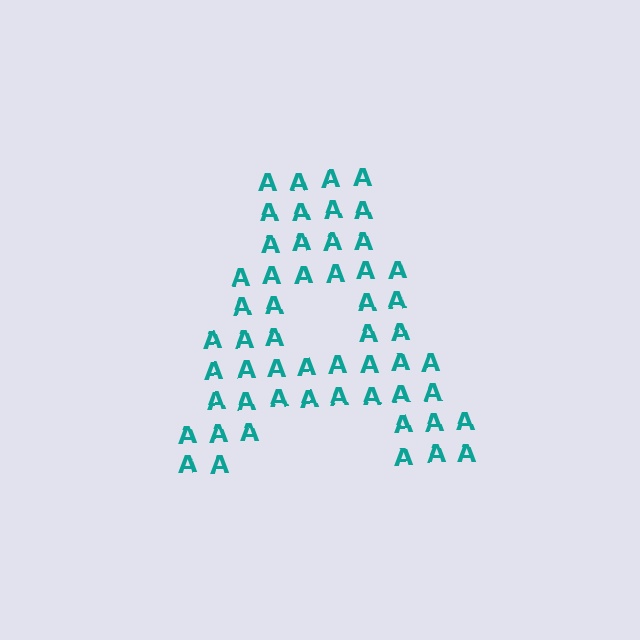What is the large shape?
The large shape is the letter A.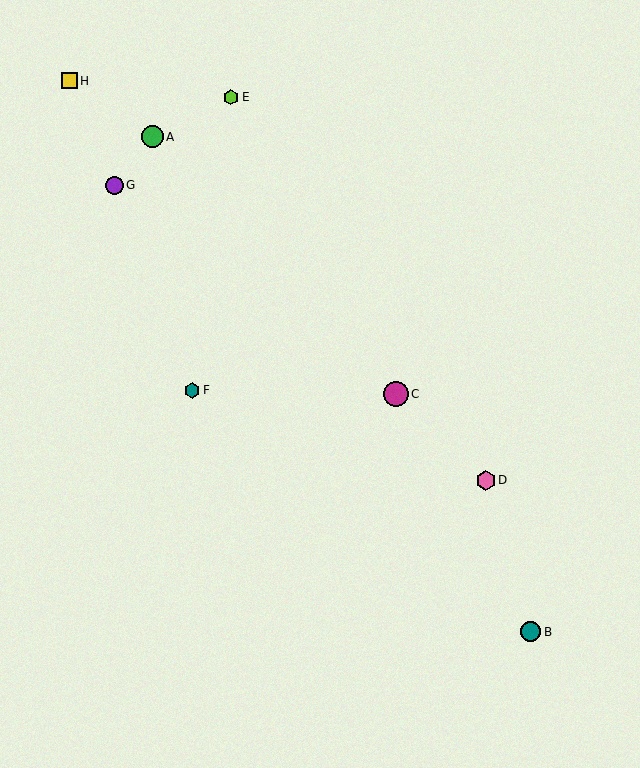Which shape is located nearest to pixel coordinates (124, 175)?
The purple circle (labeled G) at (114, 185) is nearest to that location.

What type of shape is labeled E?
Shape E is a lime hexagon.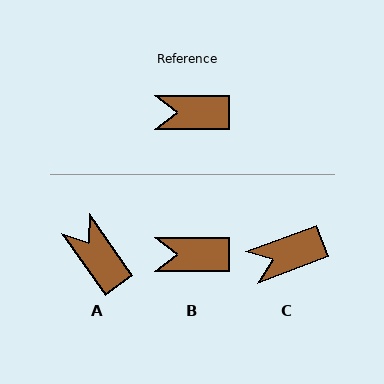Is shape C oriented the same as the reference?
No, it is off by about 21 degrees.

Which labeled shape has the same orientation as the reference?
B.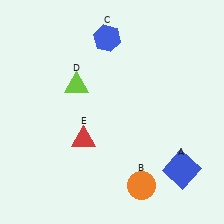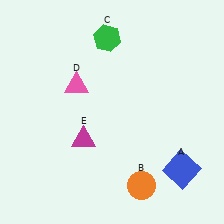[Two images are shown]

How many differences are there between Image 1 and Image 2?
There are 3 differences between the two images.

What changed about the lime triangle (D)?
In Image 1, D is lime. In Image 2, it changed to pink.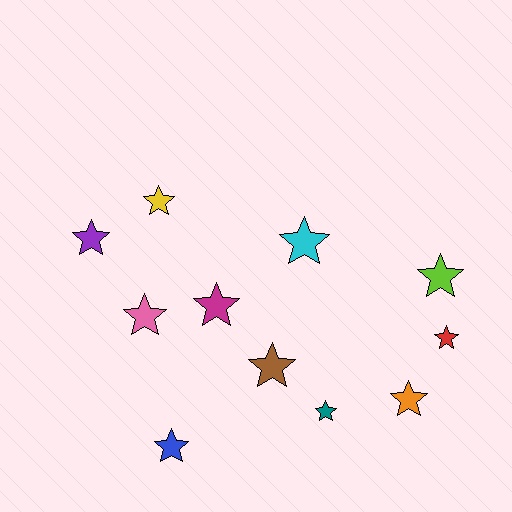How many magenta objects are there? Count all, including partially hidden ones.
There is 1 magenta object.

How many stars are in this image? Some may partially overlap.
There are 11 stars.